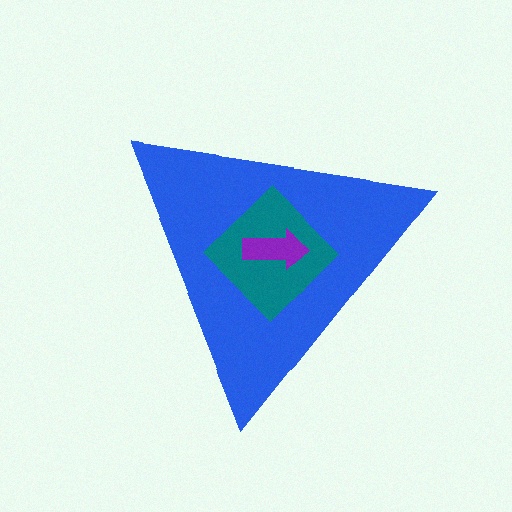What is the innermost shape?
The purple arrow.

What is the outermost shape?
The blue triangle.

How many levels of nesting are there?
3.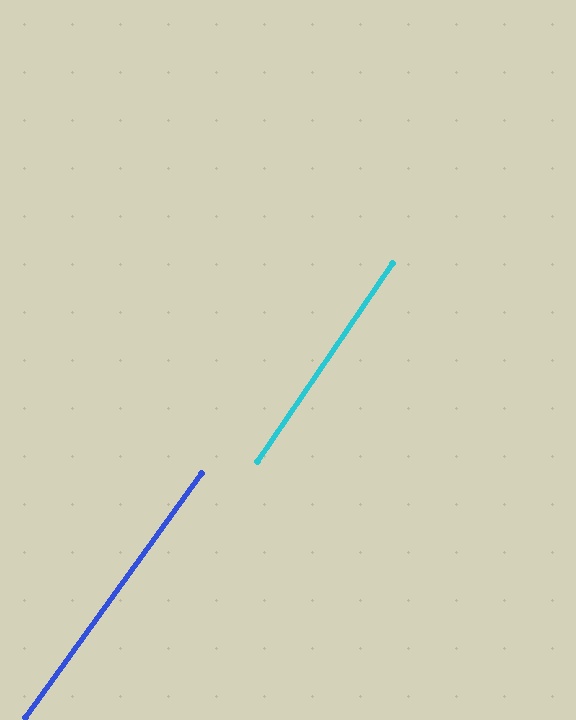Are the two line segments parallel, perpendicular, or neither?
Parallel — their directions differ by only 1.3°.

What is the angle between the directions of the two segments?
Approximately 1 degree.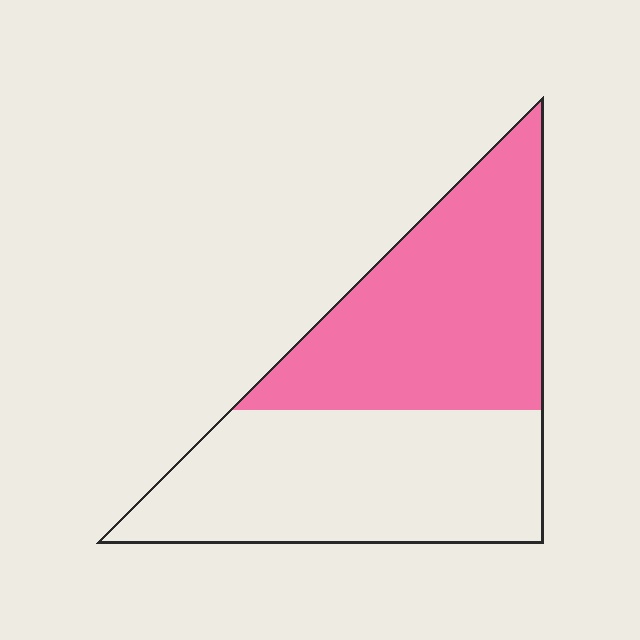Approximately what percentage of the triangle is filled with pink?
Approximately 50%.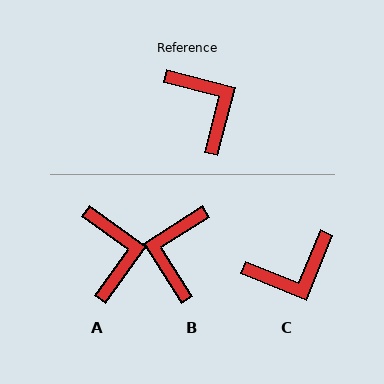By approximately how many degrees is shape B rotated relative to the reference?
Approximately 137 degrees counter-clockwise.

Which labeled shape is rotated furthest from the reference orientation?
B, about 137 degrees away.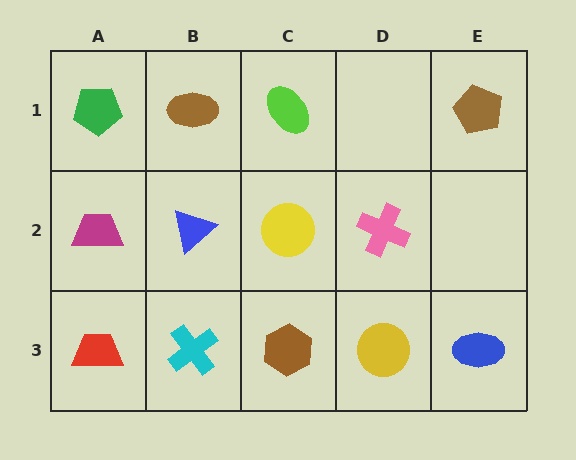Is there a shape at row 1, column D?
No, that cell is empty.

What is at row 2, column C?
A yellow circle.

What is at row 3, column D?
A yellow circle.